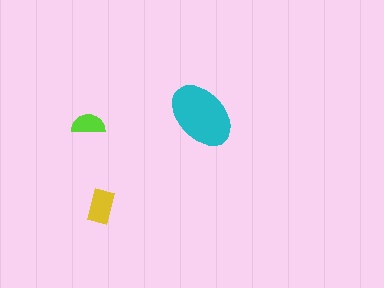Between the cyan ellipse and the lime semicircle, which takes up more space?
The cyan ellipse.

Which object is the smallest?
The lime semicircle.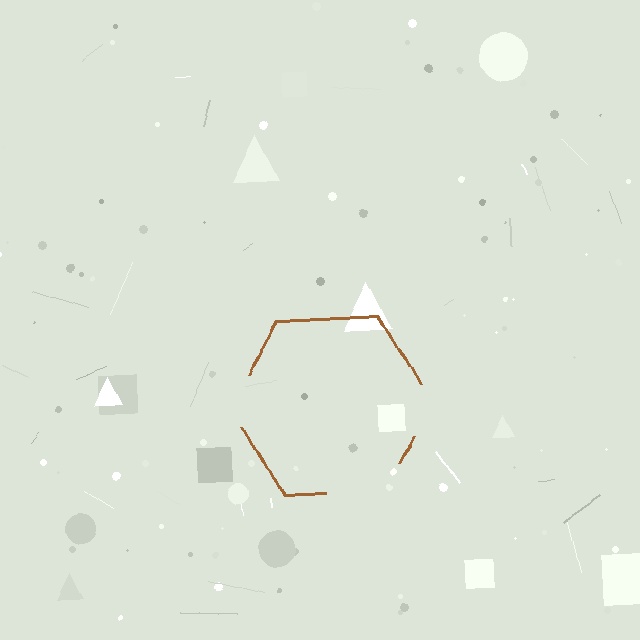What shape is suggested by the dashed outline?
The dashed outline suggests a hexagon.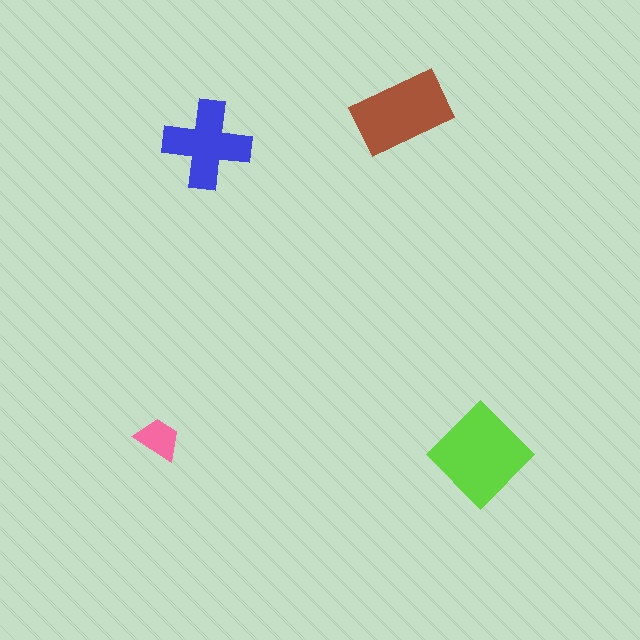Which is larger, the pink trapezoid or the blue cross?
The blue cross.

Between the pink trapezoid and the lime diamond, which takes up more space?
The lime diamond.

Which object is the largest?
The lime diamond.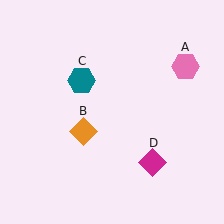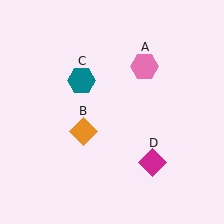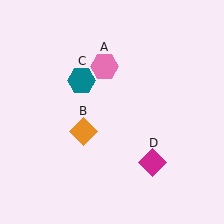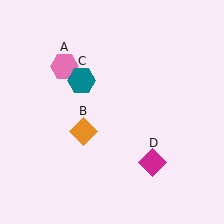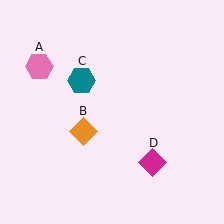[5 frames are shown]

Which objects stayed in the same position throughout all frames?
Orange diamond (object B) and teal hexagon (object C) and magenta diamond (object D) remained stationary.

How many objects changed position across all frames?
1 object changed position: pink hexagon (object A).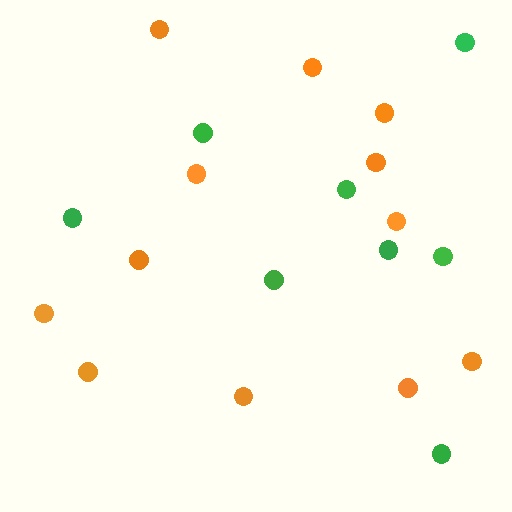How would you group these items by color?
There are 2 groups: one group of orange circles (12) and one group of green circles (8).